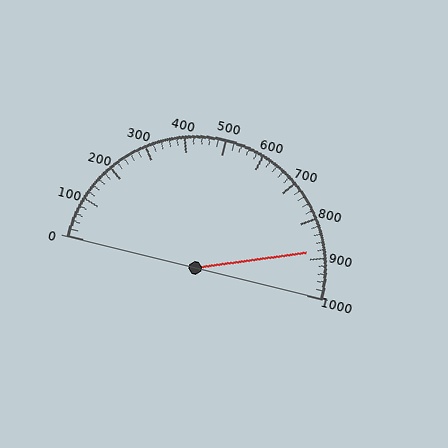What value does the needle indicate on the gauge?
The needle indicates approximately 880.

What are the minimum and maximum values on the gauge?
The gauge ranges from 0 to 1000.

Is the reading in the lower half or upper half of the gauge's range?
The reading is in the upper half of the range (0 to 1000).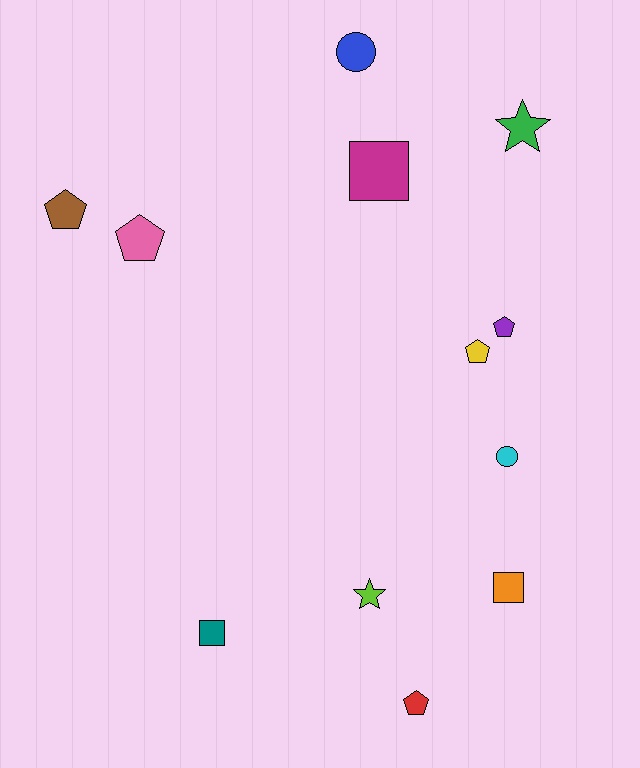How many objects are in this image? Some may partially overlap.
There are 12 objects.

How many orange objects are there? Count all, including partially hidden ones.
There is 1 orange object.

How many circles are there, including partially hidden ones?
There are 2 circles.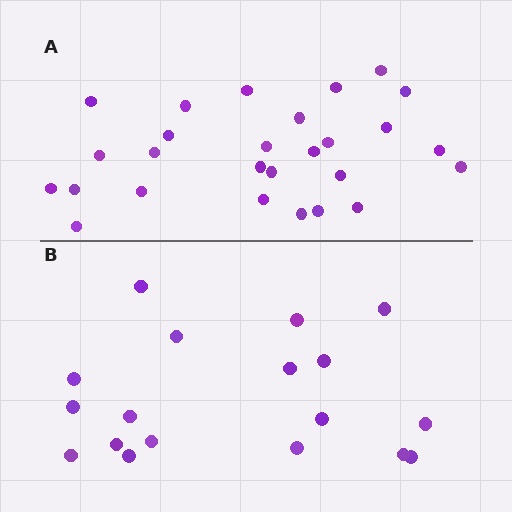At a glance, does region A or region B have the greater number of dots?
Region A (the top region) has more dots.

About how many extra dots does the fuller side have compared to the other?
Region A has roughly 8 or so more dots than region B.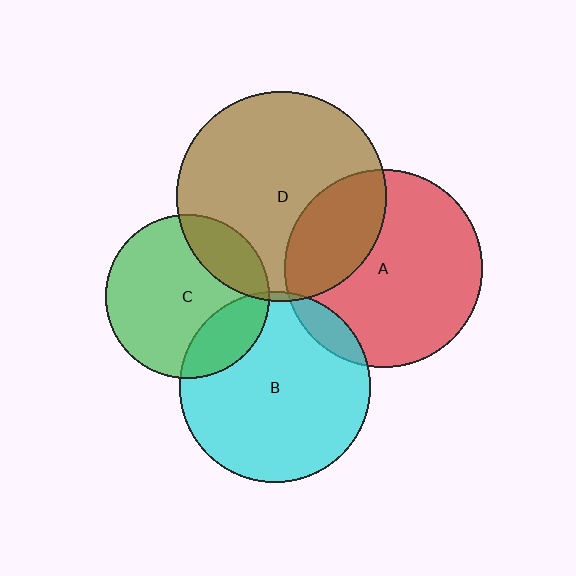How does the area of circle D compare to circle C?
Approximately 1.6 times.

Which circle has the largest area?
Circle D (brown).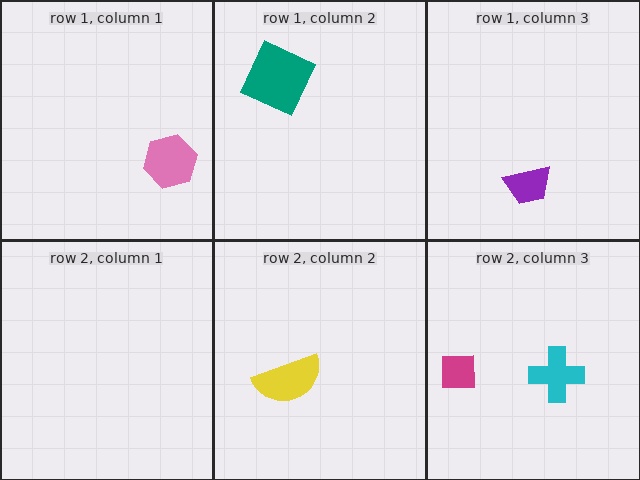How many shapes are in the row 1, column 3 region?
1.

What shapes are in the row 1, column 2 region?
The teal square.